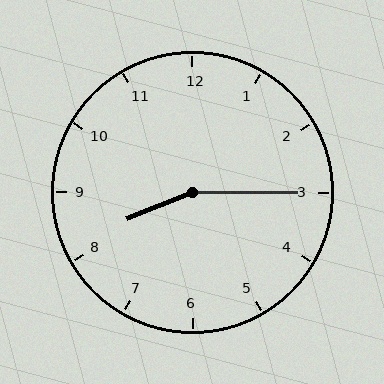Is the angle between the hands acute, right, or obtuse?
It is obtuse.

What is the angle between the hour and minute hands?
Approximately 158 degrees.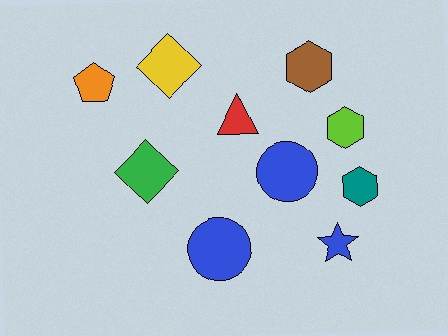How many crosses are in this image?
There are no crosses.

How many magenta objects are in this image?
There are no magenta objects.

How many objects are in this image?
There are 10 objects.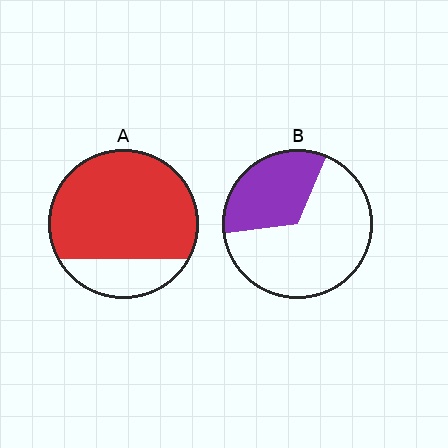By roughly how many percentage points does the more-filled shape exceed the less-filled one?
By roughly 45 percentage points (A over B).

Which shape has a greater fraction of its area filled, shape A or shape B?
Shape A.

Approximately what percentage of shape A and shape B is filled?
A is approximately 80% and B is approximately 35%.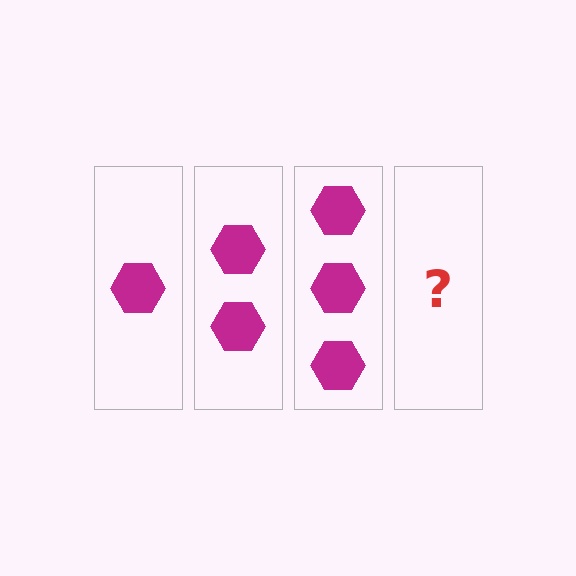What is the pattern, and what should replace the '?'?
The pattern is that each step adds one more hexagon. The '?' should be 4 hexagons.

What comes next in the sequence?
The next element should be 4 hexagons.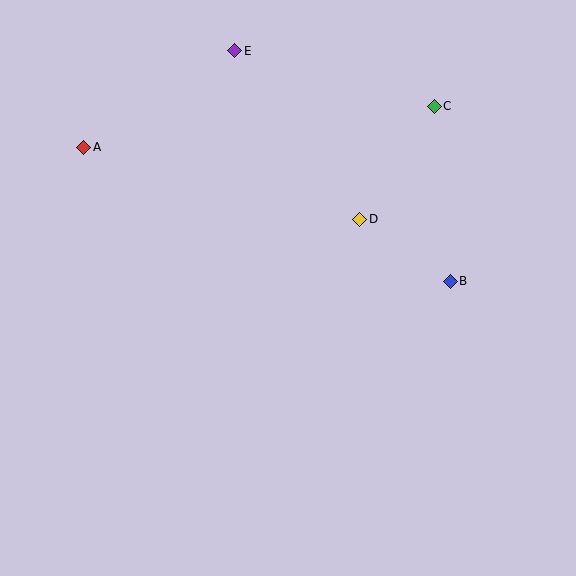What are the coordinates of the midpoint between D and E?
The midpoint between D and E is at (297, 135).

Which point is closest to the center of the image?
Point D at (360, 219) is closest to the center.